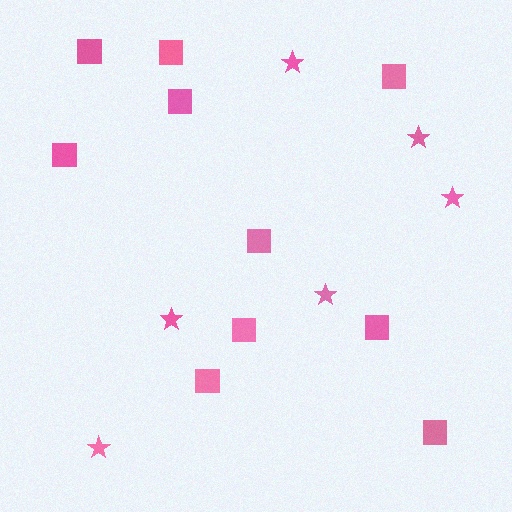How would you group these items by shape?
There are 2 groups: one group of stars (6) and one group of squares (10).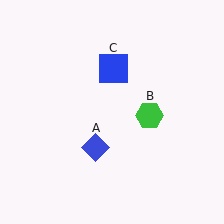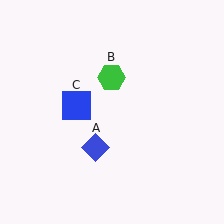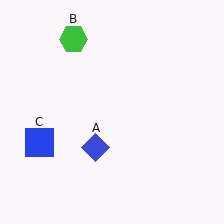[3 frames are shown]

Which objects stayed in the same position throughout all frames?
Blue diamond (object A) remained stationary.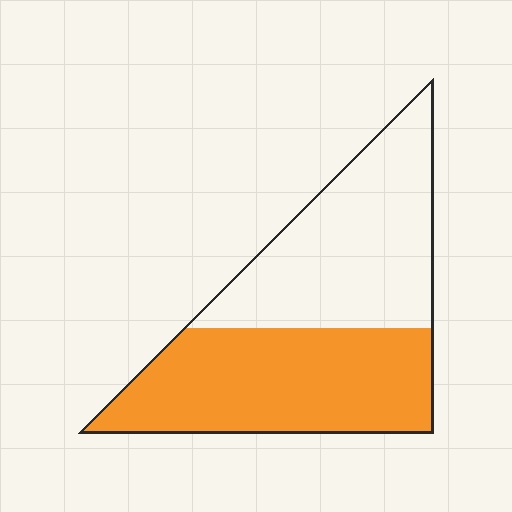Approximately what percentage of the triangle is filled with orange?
Approximately 50%.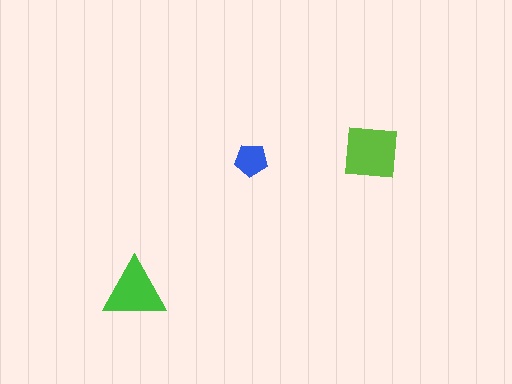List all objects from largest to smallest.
The lime square, the green triangle, the blue pentagon.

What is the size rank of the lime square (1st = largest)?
1st.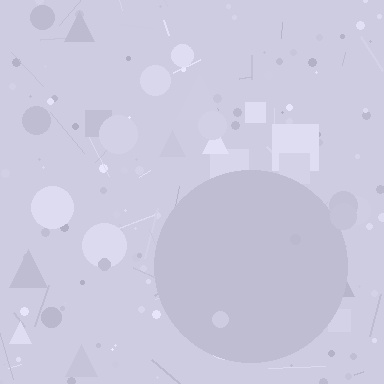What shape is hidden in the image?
A circle is hidden in the image.